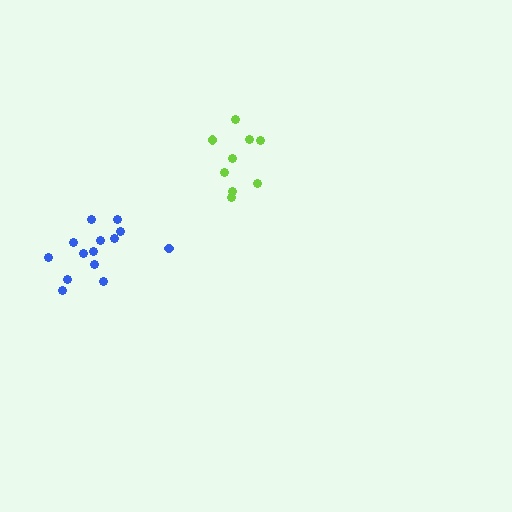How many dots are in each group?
Group 1: 14 dots, Group 2: 9 dots (23 total).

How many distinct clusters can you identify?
There are 2 distinct clusters.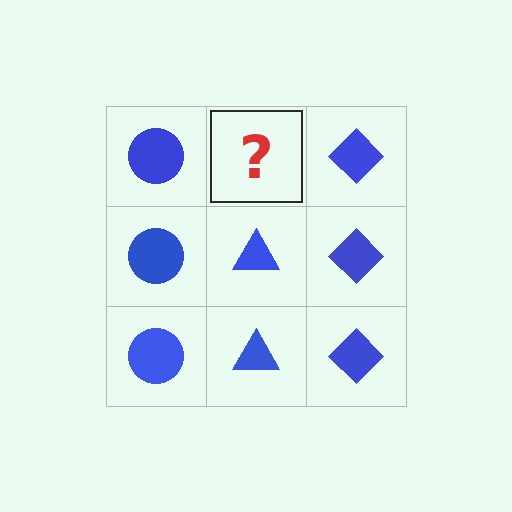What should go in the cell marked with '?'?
The missing cell should contain a blue triangle.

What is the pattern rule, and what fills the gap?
The rule is that each column has a consistent shape. The gap should be filled with a blue triangle.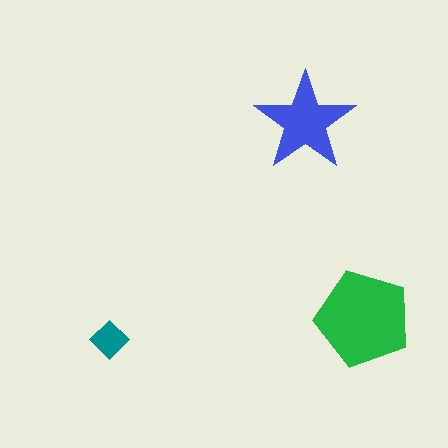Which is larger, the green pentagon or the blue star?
The green pentagon.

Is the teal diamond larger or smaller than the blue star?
Smaller.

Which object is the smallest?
The teal diamond.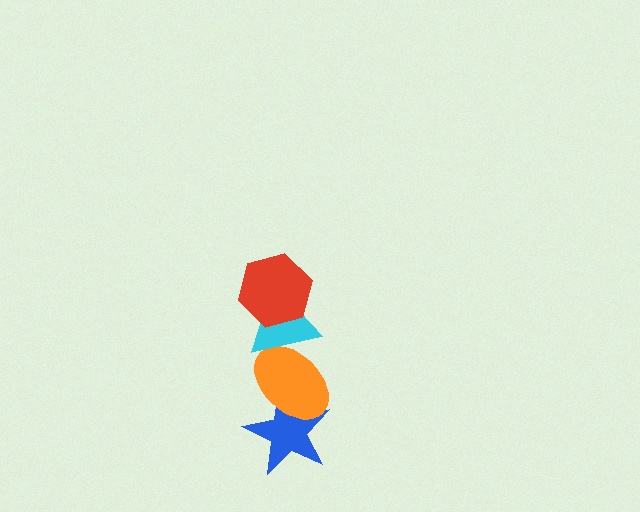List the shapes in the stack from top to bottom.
From top to bottom: the red hexagon, the cyan triangle, the orange ellipse, the blue star.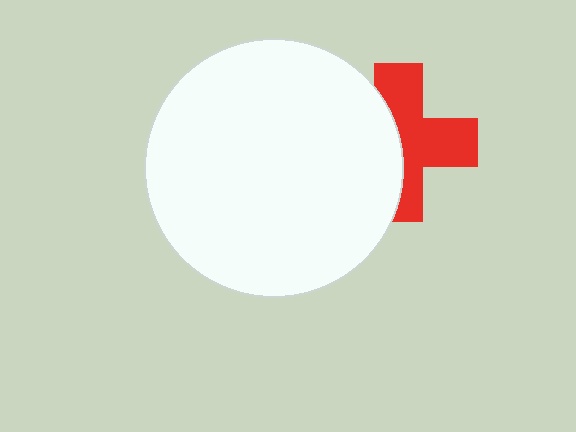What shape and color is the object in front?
The object in front is a white circle.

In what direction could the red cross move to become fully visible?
The red cross could move right. That would shift it out from behind the white circle entirely.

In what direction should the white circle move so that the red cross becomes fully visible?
The white circle should move left. That is the shortest direction to clear the overlap and leave the red cross fully visible.